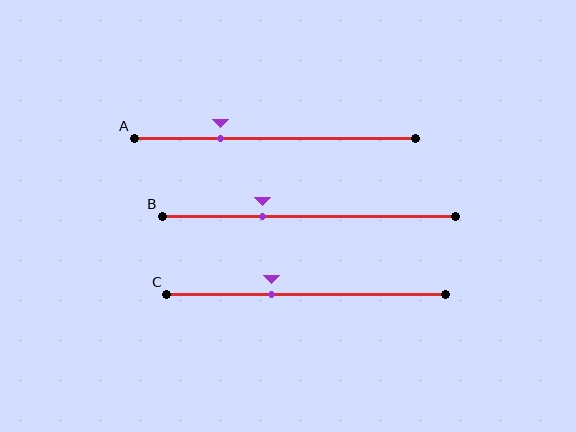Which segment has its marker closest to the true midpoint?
Segment C has its marker closest to the true midpoint.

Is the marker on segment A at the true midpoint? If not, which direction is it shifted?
No, the marker on segment A is shifted to the left by about 19% of the segment length.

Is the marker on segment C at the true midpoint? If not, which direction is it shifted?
No, the marker on segment C is shifted to the left by about 12% of the segment length.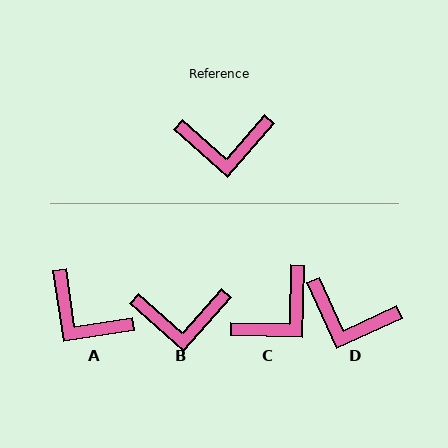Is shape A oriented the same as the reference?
No, it is off by about 40 degrees.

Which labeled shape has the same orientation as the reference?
B.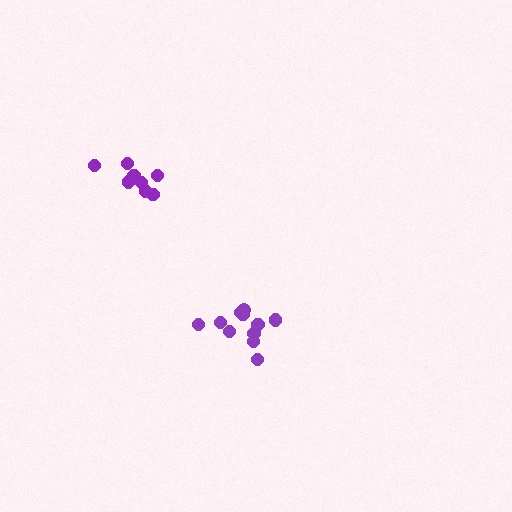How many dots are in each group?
Group 1: 8 dots, Group 2: 11 dots (19 total).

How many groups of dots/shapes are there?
There are 2 groups.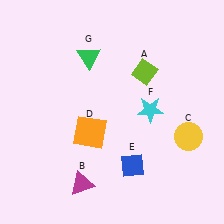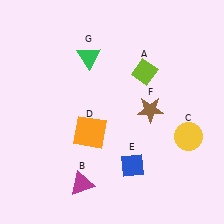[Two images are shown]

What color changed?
The star (F) changed from cyan in Image 1 to brown in Image 2.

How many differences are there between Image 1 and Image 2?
There is 1 difference between the two images.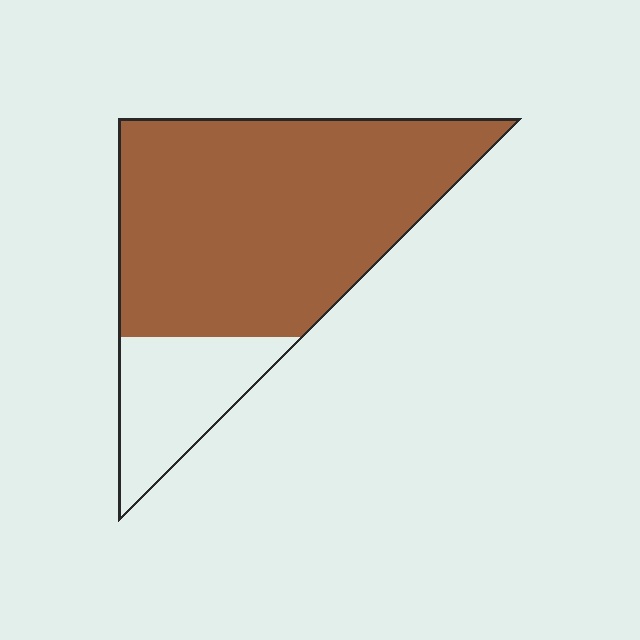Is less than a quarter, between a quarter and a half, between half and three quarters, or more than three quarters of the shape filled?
More than three quarters.